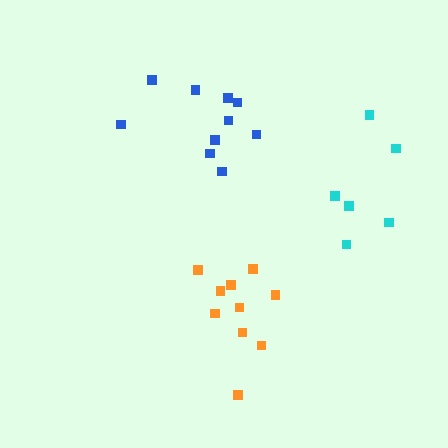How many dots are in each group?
Group 1: 10 dots, Group 2: 10 dots, Group 3: 6 dots (26 total).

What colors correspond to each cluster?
The clusters are colored: orange, blue, cyan.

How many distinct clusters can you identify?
There are 3 distinct clusters.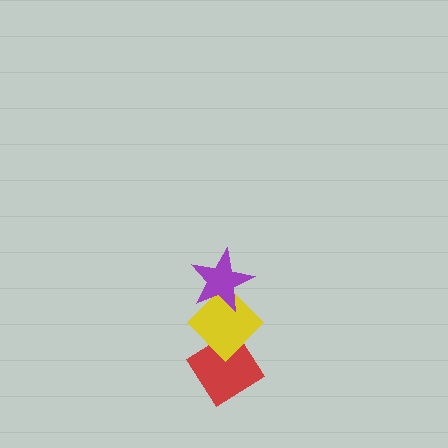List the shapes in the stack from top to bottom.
From top to bottom: the purple star, the yellow diamond, the red diamond.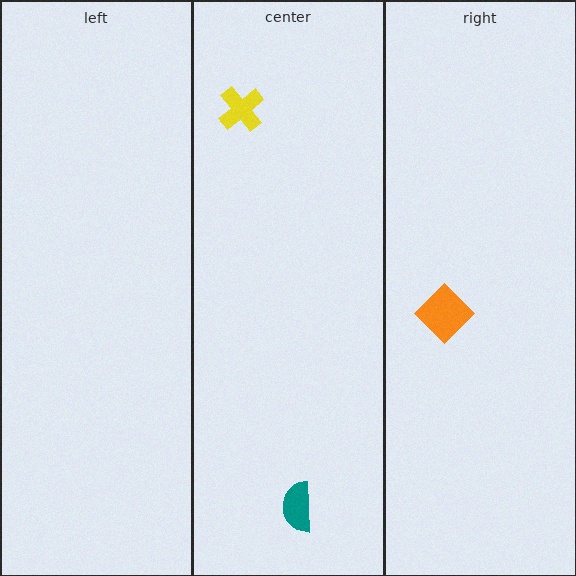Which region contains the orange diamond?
The right region.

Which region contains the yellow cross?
The center region.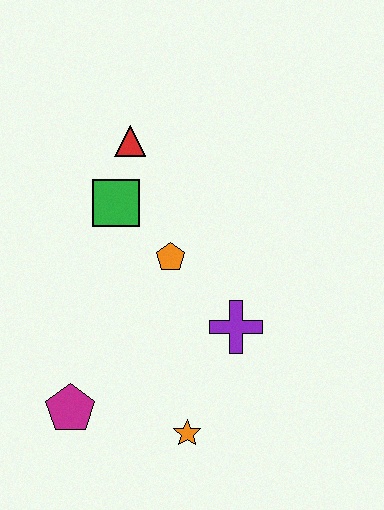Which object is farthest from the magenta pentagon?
The red triangle is farthest from the magenta pentagon.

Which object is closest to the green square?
The red triangle is closest to the green square.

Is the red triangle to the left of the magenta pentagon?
No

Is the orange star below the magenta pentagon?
Yes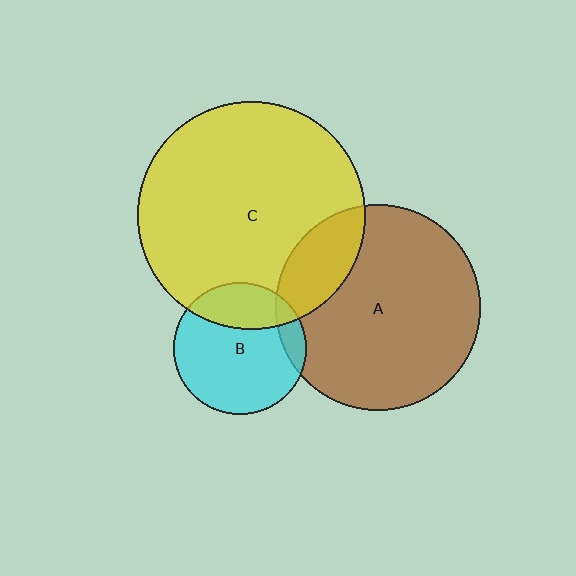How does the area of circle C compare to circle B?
Approximately 3.0 times.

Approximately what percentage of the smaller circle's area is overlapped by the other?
Approximately 20%.